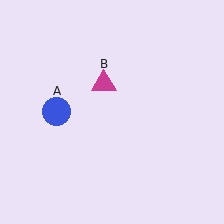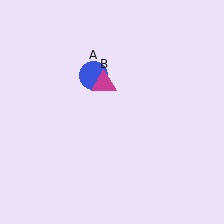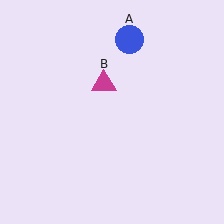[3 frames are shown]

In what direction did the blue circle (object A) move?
The blue circle (object A) moved up and to the right.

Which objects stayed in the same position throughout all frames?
Magenta triangle (object B) remained stationary.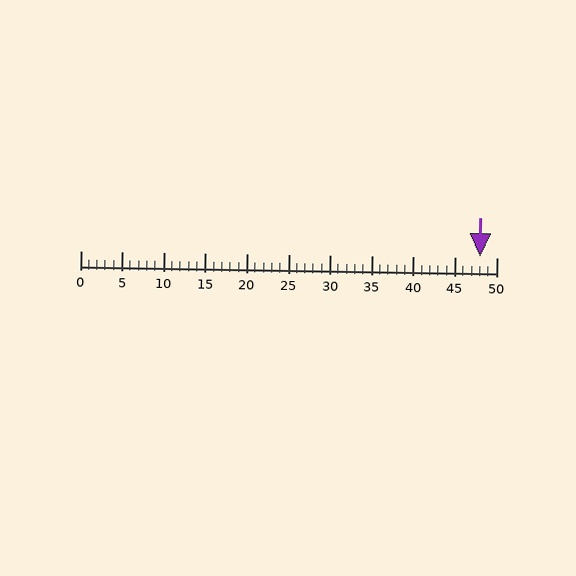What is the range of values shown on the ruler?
The ruler shows values from 0 to 50.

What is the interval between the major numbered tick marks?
The major tick marks are spaced 5 units apart.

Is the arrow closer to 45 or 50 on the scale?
The arrow is closer to 50.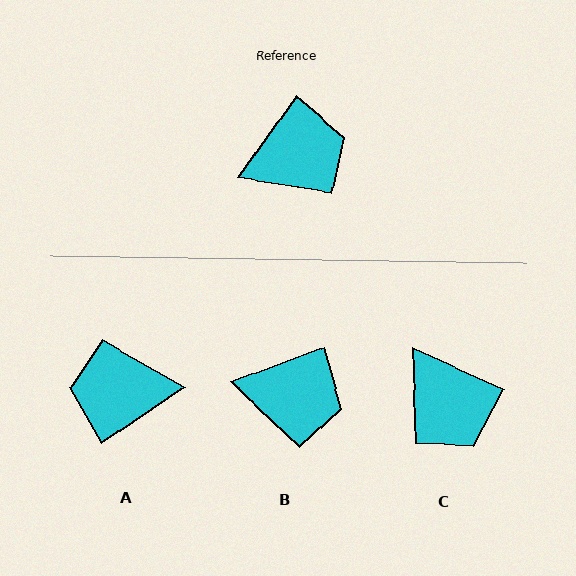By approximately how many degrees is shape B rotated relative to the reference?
Approximately 34 degrees clockwise.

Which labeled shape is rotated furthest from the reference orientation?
A, about 159 degrees away.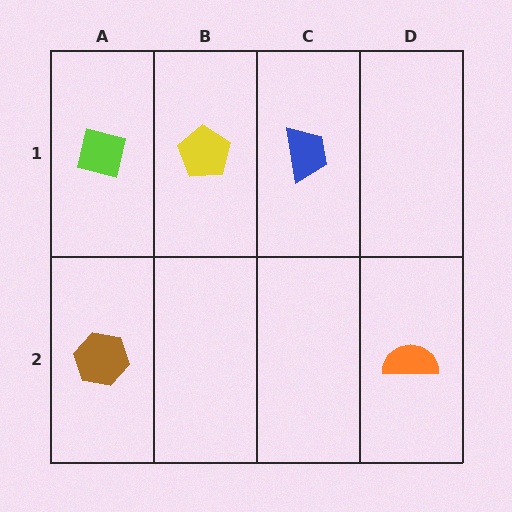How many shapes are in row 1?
3 shapes.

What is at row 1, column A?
A lime square.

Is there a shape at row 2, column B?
No, that cell is empty.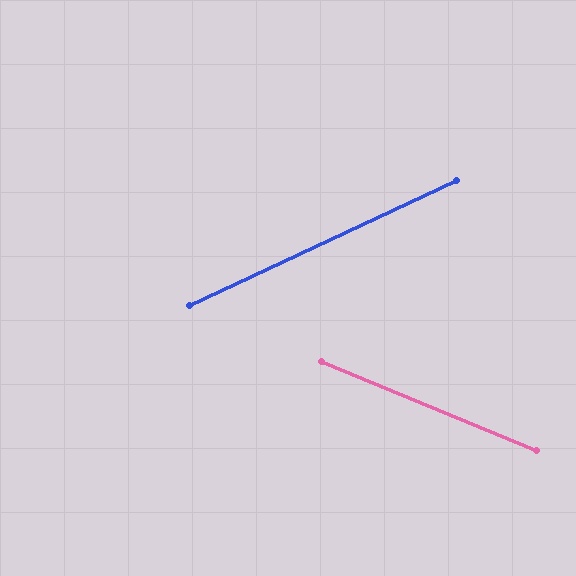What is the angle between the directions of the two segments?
Approximately 48 degrees.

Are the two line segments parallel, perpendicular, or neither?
Neither parallel nor perpendicular — they differ by about 48°.